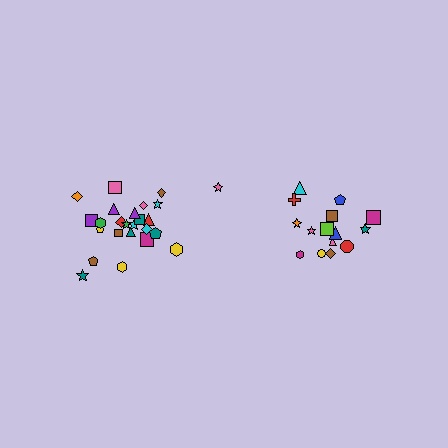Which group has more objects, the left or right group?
The left group.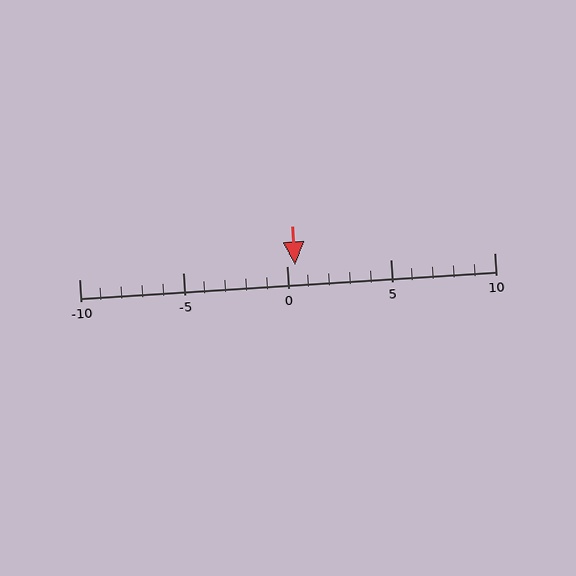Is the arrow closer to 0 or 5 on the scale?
The arrow is closer to 0.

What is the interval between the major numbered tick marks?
The major tick marks are spaced 5 units apart.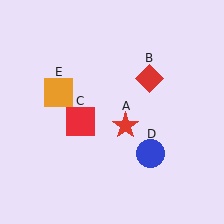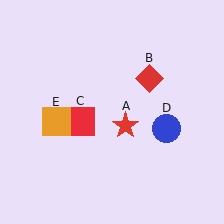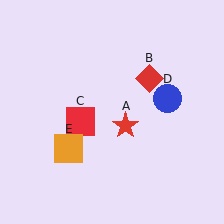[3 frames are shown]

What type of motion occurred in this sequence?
The blue circle (object D), orange square (object E) rotated counterclockwise around the center of the scene.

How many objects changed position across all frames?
2 objects changed position: blue circle (object D), orange square (object E).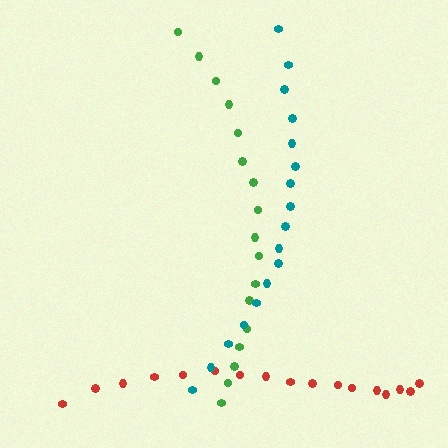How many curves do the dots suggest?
There are 3 distinct paths.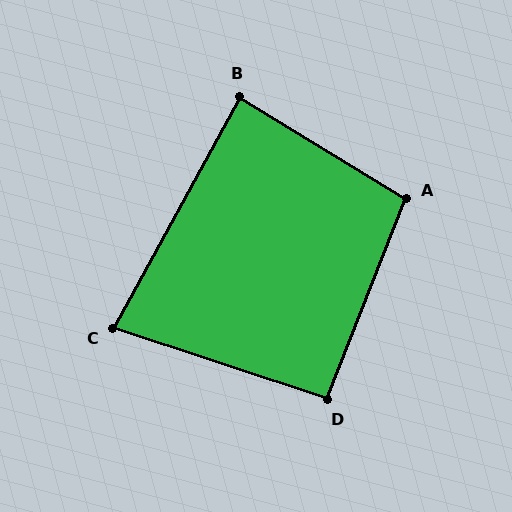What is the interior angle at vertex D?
Approximately 93 degrees (approximately right).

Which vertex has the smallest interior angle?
C, at approximately 80 degrees.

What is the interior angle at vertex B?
Approximately 87 degrees (approximately right).